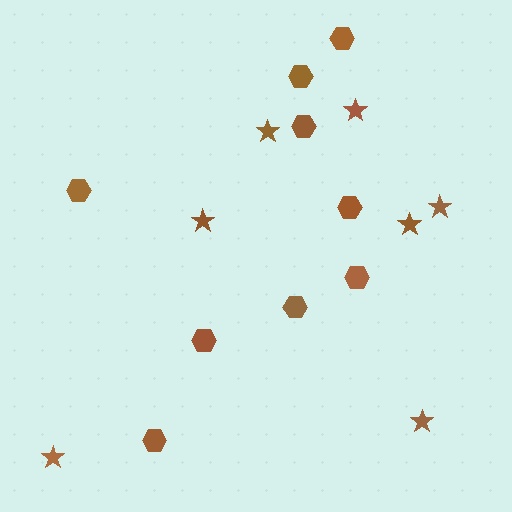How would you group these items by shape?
There are 2 groups: one group of hexagons (9) and one group of stars (7).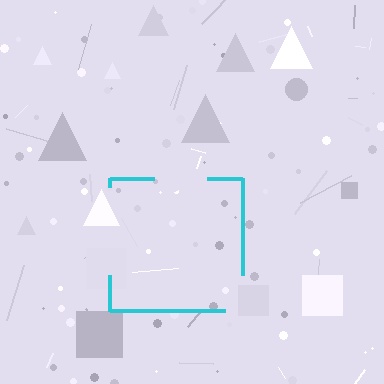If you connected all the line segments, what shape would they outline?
They would outline a square.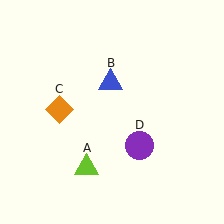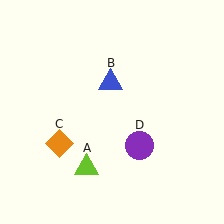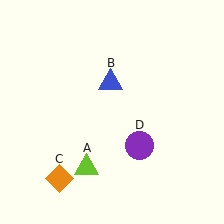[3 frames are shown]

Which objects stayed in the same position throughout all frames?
Lime triangle (object A) and blue triangle (object B) and purple circle (object D) remained stationary.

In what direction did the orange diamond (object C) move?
The orange diamond (object C) moved down.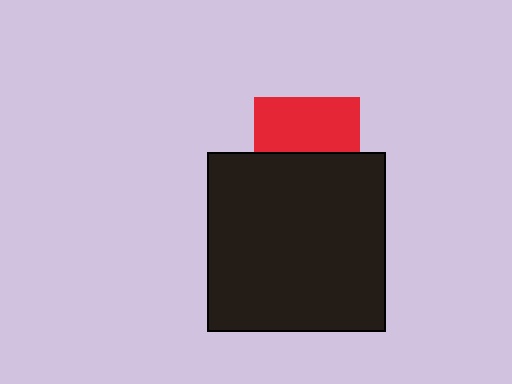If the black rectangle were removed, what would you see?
You would see the complete red square.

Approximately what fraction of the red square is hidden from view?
Roughly 49% of the red square is hidden behind the black rectangle.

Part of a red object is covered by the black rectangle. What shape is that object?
It is a square.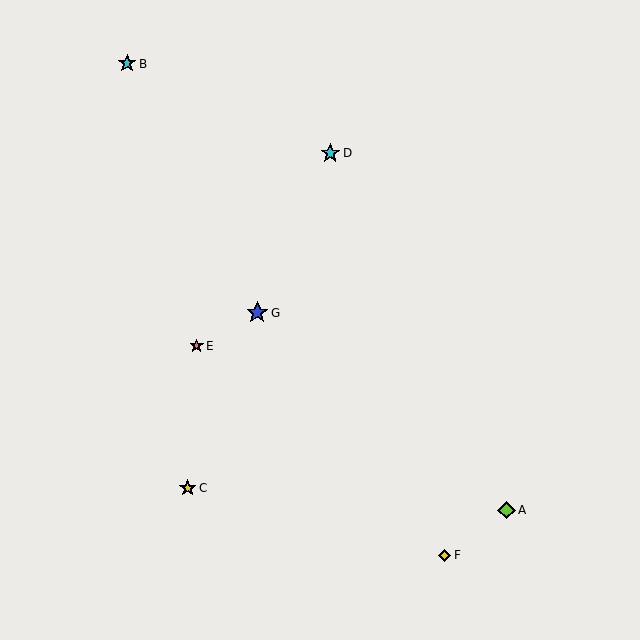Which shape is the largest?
The blue star (labeled G) is the largest.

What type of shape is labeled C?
Shape C is a yellow star.